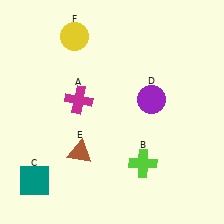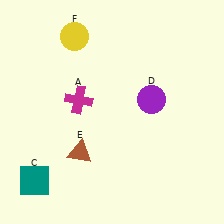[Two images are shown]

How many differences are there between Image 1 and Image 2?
There is 1 difference between the two images.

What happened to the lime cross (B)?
The lime cross (B) was removed in Image 2. It was in the bottom-right area of Image 1.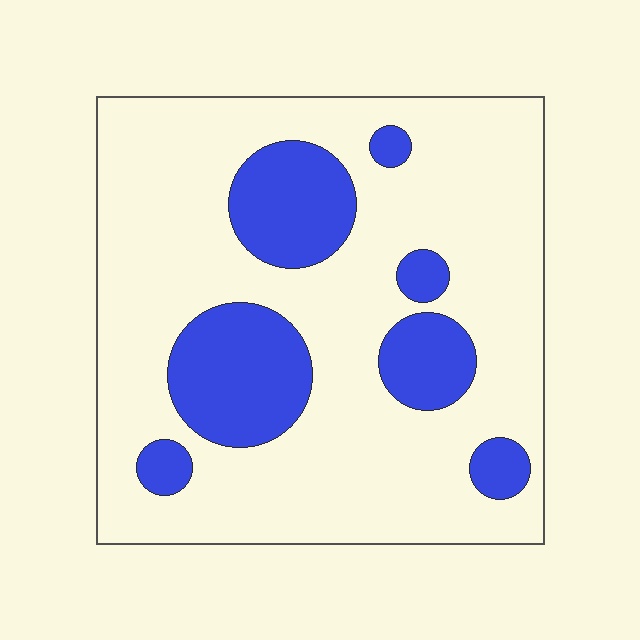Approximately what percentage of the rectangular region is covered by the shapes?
Approximately 25%.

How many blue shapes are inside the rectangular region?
7.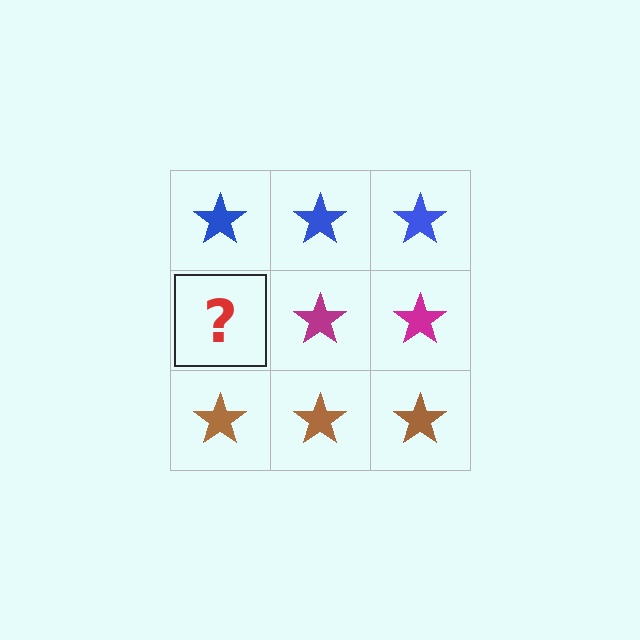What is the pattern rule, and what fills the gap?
The rule is that each row has a consistent color. The gap should be filled with a magenta star.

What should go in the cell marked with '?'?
The missing cell should contain a magenta star.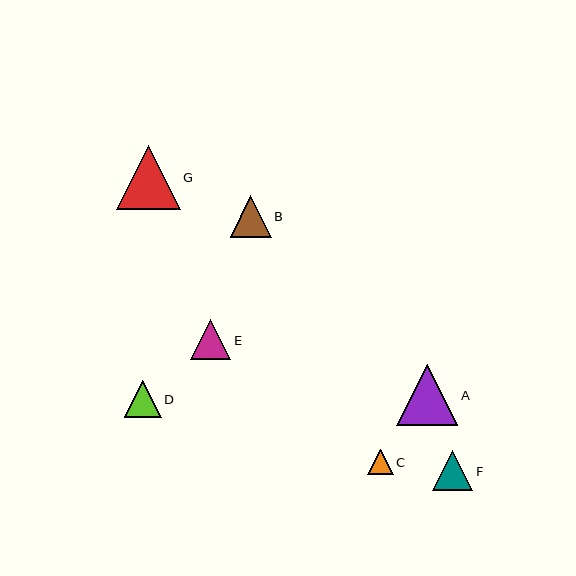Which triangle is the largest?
Triangle G is the largest with a size of approximately 64 pixels.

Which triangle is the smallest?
Triangle C is the smallest with a size of approximately 25 pixels.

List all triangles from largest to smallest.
From largest to smallest: G, A, B, F, E, D, C.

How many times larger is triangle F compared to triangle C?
Triangle F is approximately 1.6 times the size of triangle C.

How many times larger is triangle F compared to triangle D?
Triangle F is approximately 1.1 times the size of triangle D.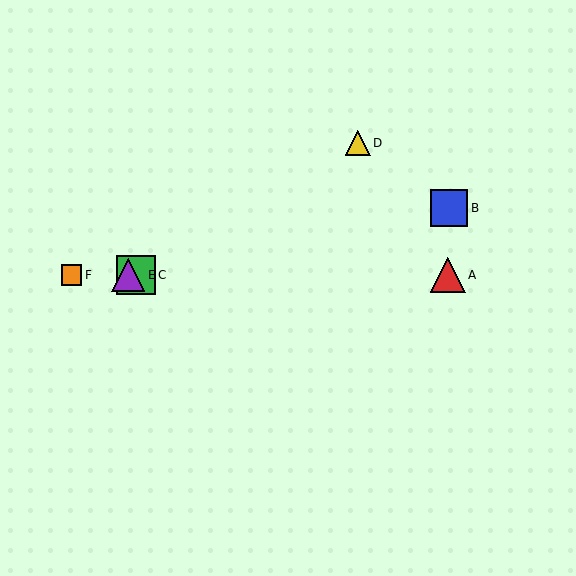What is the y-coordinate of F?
Object F is at y≈275.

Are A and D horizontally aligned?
No, A is at y≈275 and D is at y≈143.